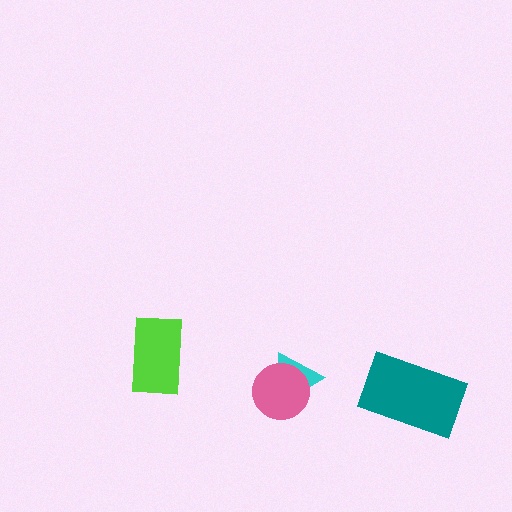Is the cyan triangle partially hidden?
Yes, it is partially covered by another shape.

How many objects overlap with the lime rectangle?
0 objects overlap with the lime rectangle.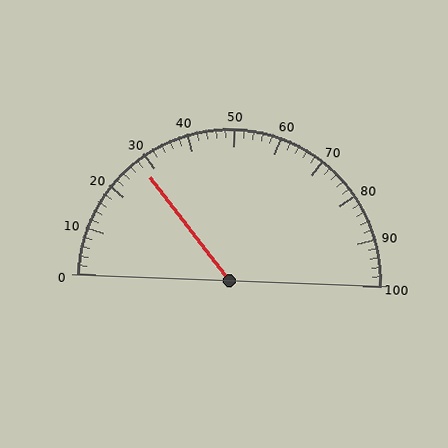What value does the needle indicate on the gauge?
The needle indicates approximately 28.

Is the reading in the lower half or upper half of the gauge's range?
The reading is in the lower half of the range (0 to 100).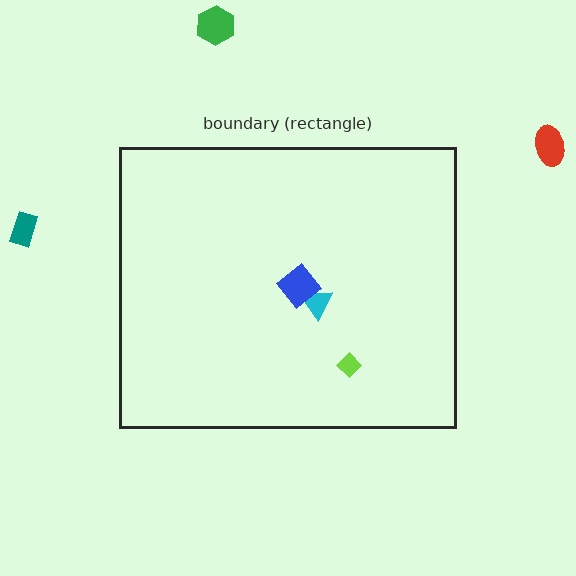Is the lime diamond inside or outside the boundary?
Inside.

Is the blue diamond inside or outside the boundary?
Inside.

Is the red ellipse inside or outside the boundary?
Outside.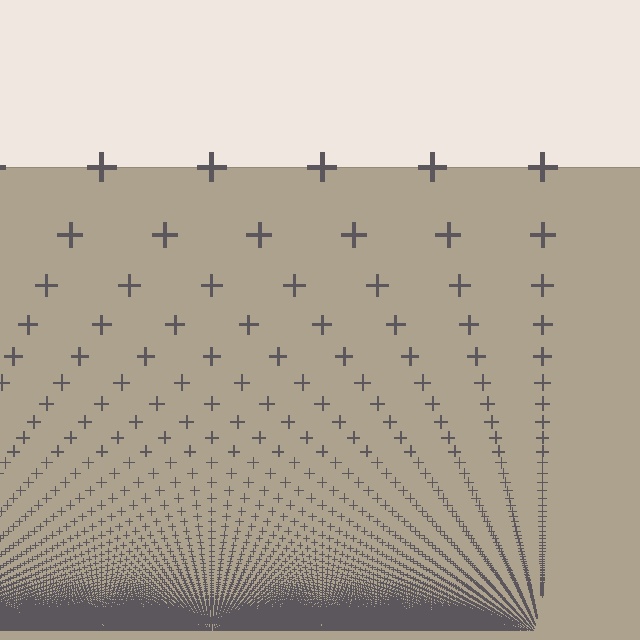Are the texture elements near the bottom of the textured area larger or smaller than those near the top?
Smaller. The gradient is inverted — elements near the bottom are smaller and denser.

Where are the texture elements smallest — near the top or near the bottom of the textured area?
Near the bottom.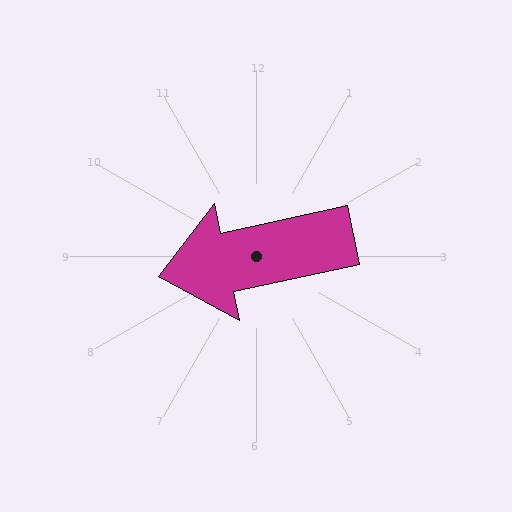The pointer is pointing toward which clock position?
Roughly 9 o'clock.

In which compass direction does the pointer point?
West.